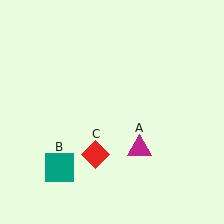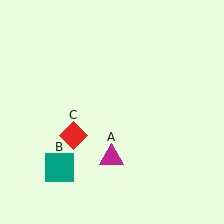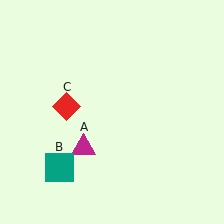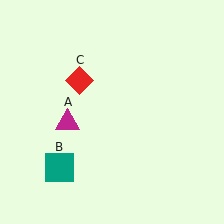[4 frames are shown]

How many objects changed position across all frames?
2 objects changed position: magenta triangle (object A), red diamond (object C).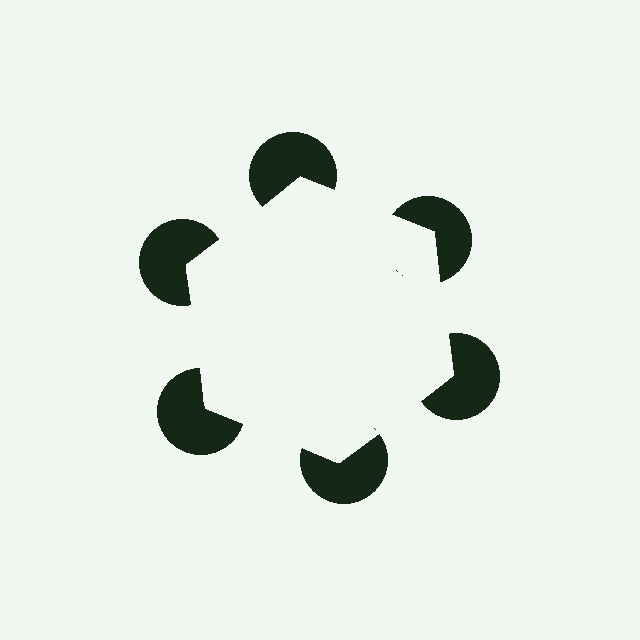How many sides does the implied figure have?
6 sides.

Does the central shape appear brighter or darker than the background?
It typically appears slightly brighter than the background, even though no actual brightness change is drawn.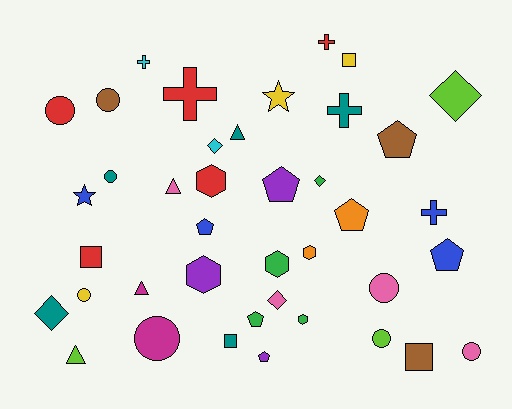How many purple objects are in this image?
There are 3 purple objects.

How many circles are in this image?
There are 8 circles.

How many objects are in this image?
There are 40 objects.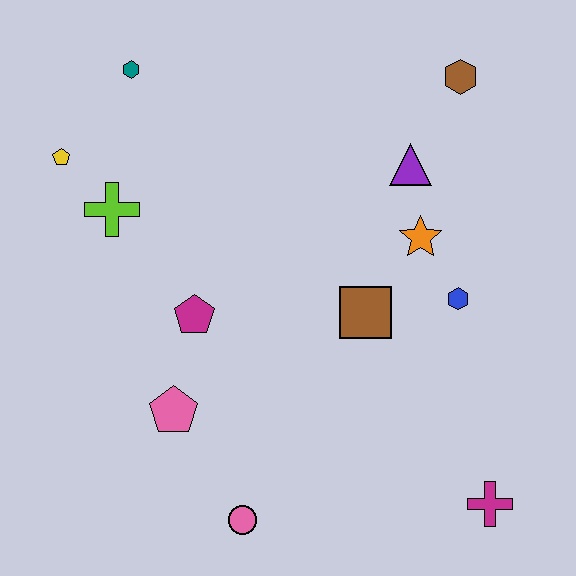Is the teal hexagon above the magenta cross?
Yes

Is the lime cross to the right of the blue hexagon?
No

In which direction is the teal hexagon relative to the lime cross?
The teal hexagon is above the lime cross.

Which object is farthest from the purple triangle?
The pink circle is farthest from the purple triangle.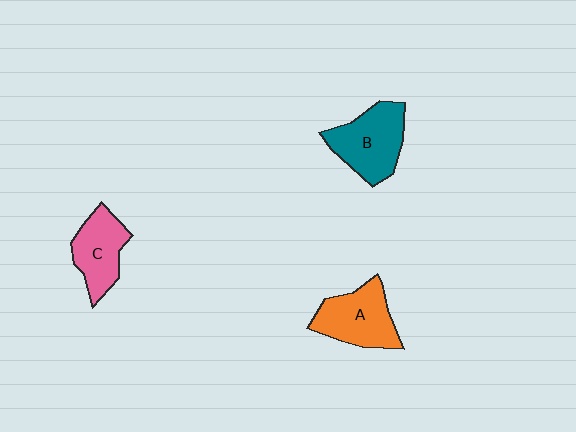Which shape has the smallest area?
Shape C (pink).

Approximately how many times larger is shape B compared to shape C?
Approximately 1.2 times.